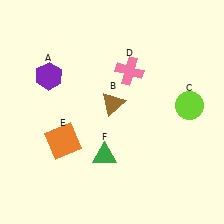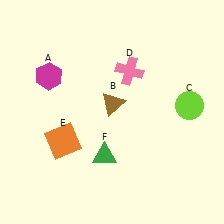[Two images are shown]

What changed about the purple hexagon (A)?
In Image 1, A is purple. In Image 2, it changed to magenta.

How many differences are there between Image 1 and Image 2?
There is 1 difference between the two images.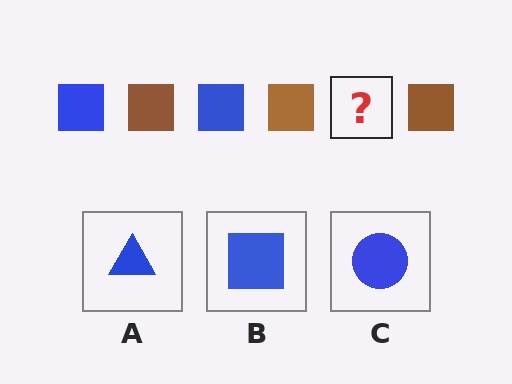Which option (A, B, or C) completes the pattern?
B.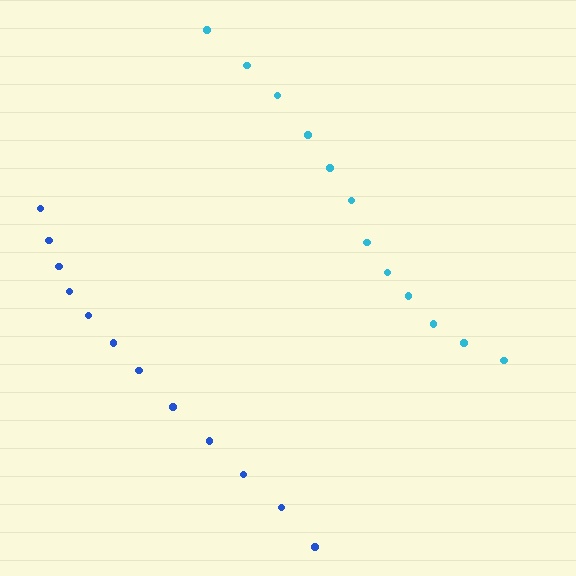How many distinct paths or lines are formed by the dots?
There are 2 distinct paths.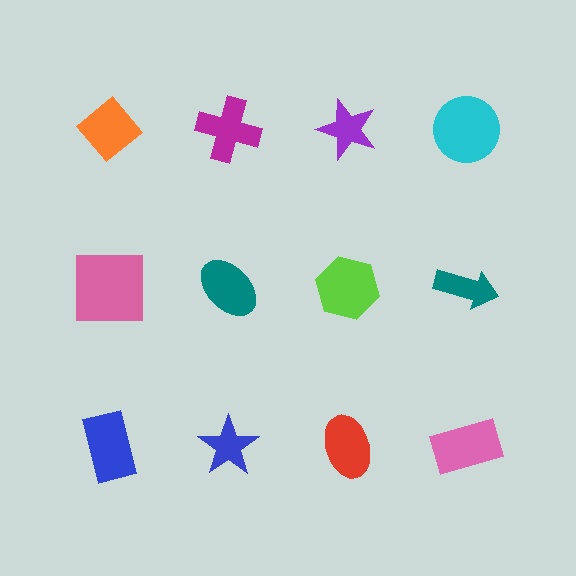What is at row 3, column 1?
A blue rectangle.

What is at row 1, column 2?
A magenta cross.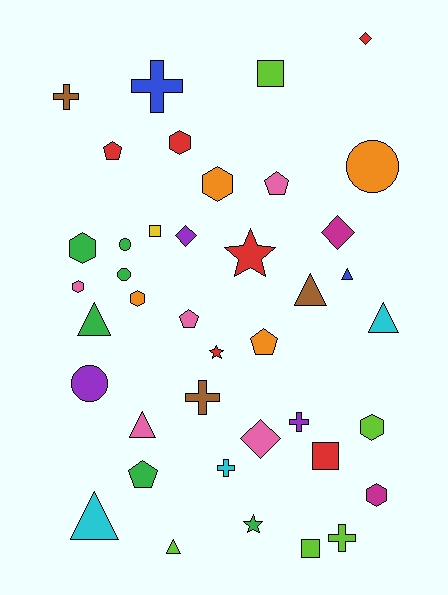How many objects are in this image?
There are 40 objects.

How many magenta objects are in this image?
There are 2 magenta objects.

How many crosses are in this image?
There are 6 crosses.